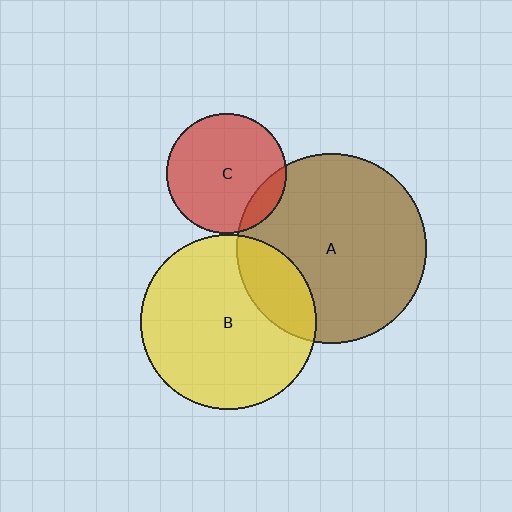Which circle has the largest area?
Circle A (brown).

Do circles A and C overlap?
Yes.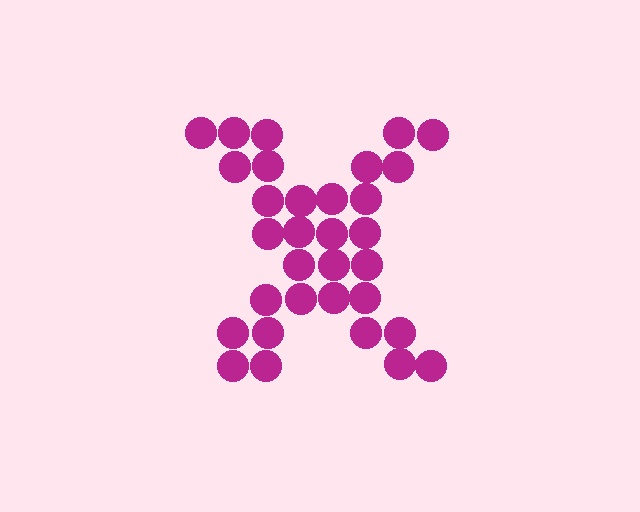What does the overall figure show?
The overall figure shows the letter X.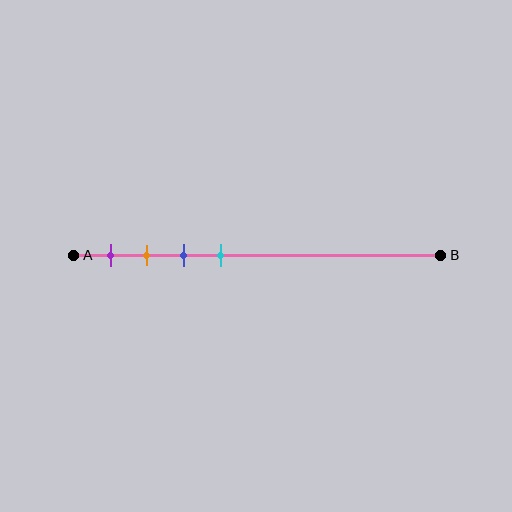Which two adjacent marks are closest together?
The orange and blue marks are the closest adjacent pair.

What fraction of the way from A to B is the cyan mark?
The cyan mark is approximately 40% (0.4) of the way from A to B.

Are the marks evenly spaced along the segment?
Yes, the marks are approximately evenly spaced.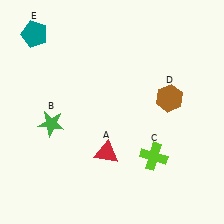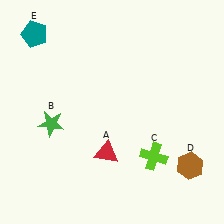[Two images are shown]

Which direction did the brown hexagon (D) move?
The brown hexagon (D) moved down.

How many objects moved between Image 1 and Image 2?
1 object moved between the two images.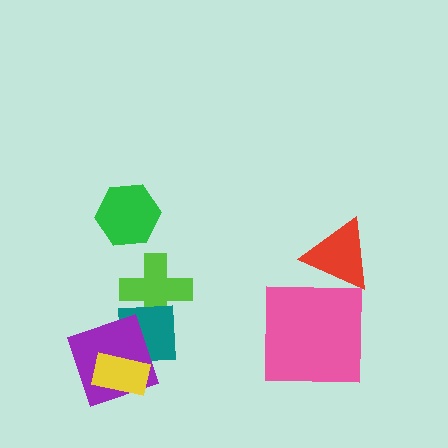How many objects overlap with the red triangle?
0 objects overlap with the red triangle.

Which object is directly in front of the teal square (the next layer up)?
The purple square is directly in front of the teal square.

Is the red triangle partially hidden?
No, no other shape covers it.